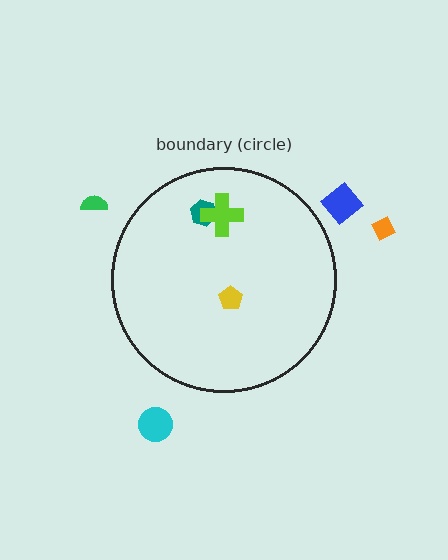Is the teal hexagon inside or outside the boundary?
Inside.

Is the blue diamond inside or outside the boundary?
Outside.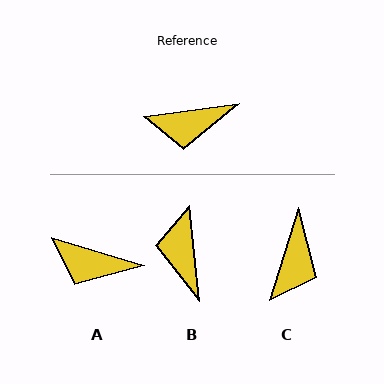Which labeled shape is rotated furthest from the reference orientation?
B, about 92 degrees away.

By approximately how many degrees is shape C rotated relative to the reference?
Approximately 65 degrees counter-clockwise.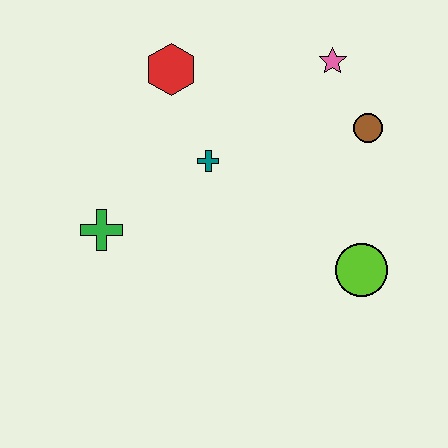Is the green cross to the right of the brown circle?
No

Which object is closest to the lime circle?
The brown circle is closest to the lime circle.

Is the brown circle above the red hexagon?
No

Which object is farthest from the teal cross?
The lime circle is farthest from the teal cross.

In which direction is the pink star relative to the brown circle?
The pink star is above the brown circle.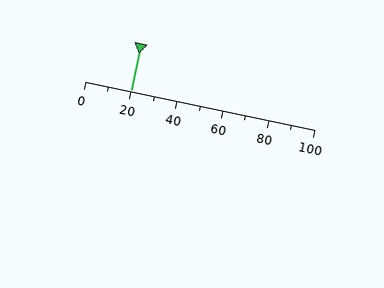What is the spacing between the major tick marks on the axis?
The major ticks are spaced 20 apart.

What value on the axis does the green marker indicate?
The marker indicates approximately 20.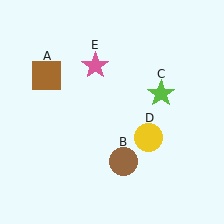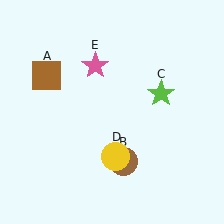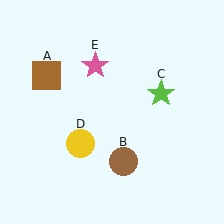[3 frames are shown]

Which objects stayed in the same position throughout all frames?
Brown square (object A) and brown circle (object B) and lime star (object C) and pink star (object E) remained stationary.